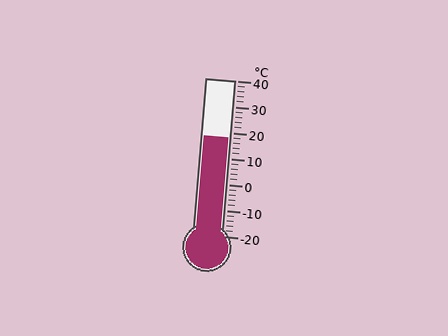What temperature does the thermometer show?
The thermometer shows approximately 18°C.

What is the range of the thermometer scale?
The thermometer scale ranges from -20°C to 40°C.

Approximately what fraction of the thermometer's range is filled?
The thermometer is filled to approximately 65% of its range.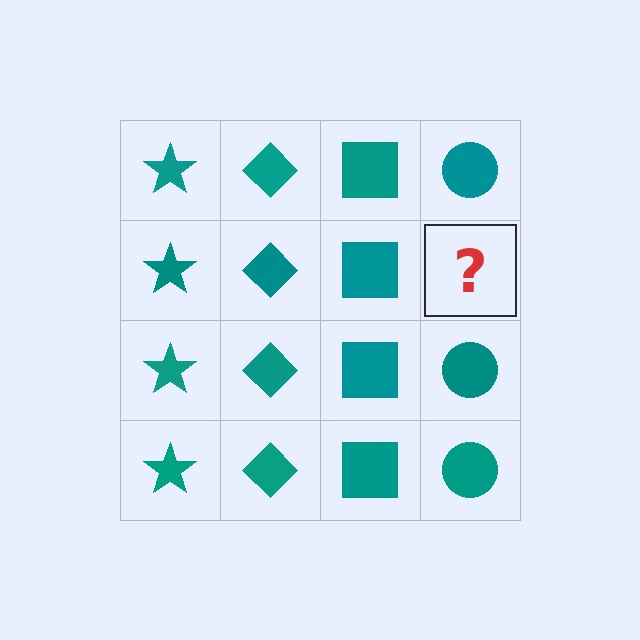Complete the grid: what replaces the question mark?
The question mark should be replaced with a teal circle.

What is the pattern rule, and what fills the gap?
The rule is that each column has a consistent shape. The gap should be filled with a teal circle.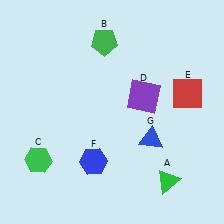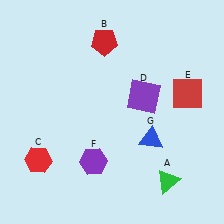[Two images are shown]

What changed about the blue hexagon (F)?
In Image 1, F is blue. In Image 2, it changed to purple.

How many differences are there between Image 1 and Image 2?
There are 3 differences between the two images.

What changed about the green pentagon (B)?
In Image 1, B is green. In Image 2, it changed to red.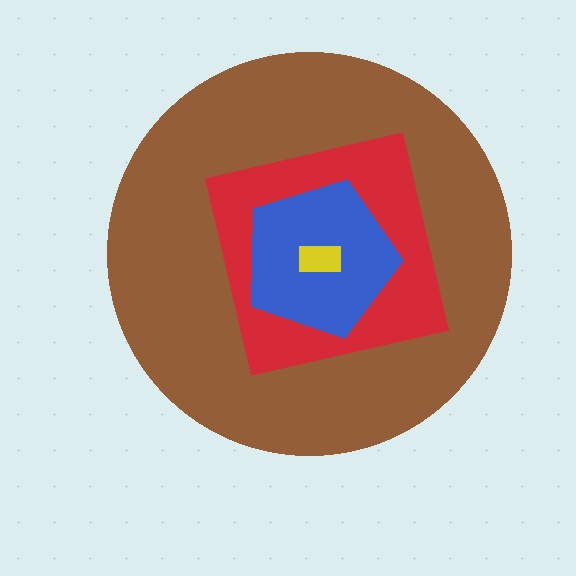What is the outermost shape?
The brown circle.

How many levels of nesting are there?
4.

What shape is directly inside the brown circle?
The red square.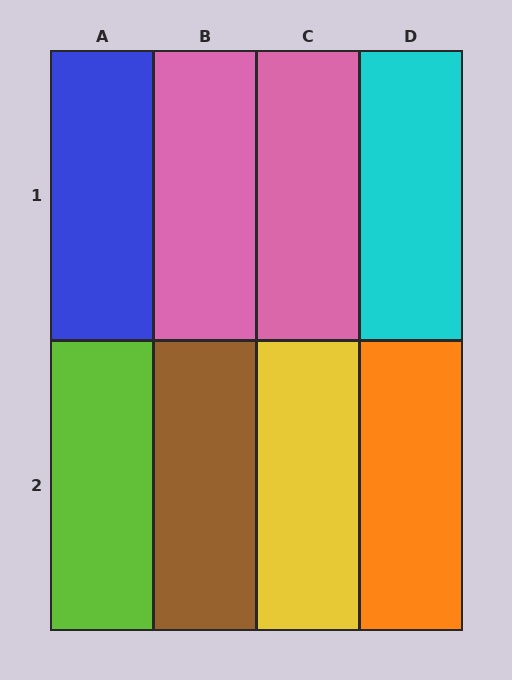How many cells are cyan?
1 cell is cyan.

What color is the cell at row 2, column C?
Yellow.